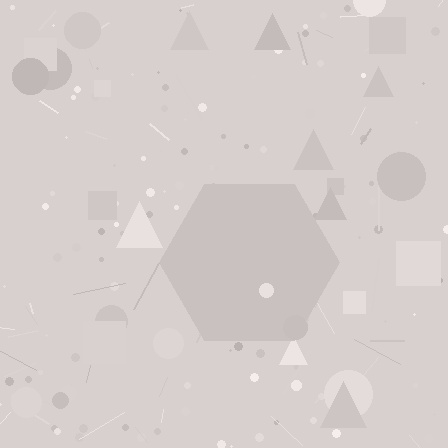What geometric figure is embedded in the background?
A hexagon is embedded in the background.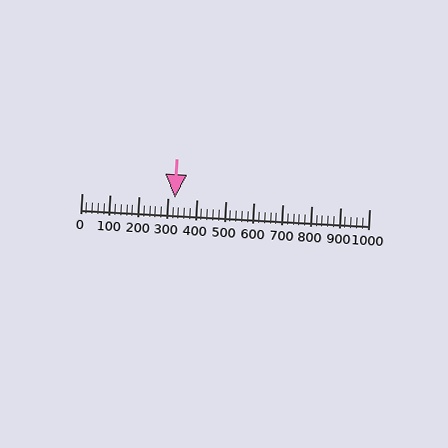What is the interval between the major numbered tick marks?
The major tick marks are spaced 100 units apart.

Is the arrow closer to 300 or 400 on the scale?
The arrow is closer to 300.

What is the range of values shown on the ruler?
The ruler shows values from 0 to 1000.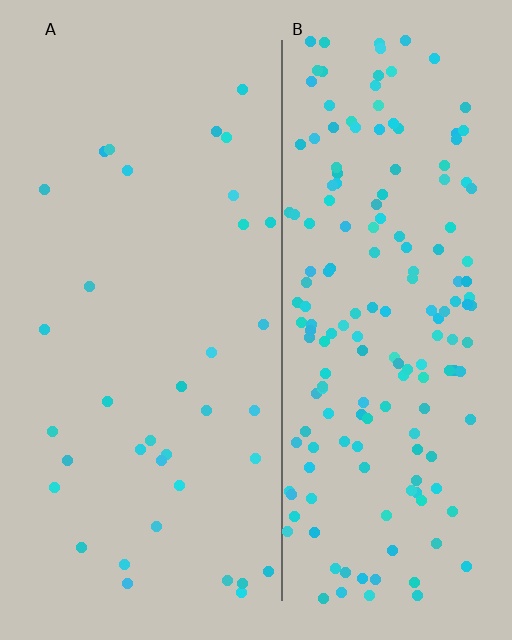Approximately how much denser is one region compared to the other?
Approximately 5.0× — region B over region A.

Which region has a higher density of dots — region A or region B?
B (the right).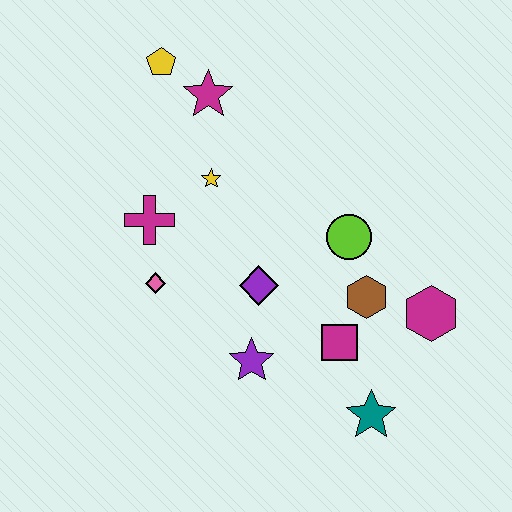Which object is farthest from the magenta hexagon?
The yellow pentagon is farthest from the magenta hexagon.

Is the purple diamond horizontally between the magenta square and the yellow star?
Yes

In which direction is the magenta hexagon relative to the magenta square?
The magenta hexagon is to the right of the magenta square.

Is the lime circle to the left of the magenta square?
No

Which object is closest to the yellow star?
The magenta cross is closest to the yellow star.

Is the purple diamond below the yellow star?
Yes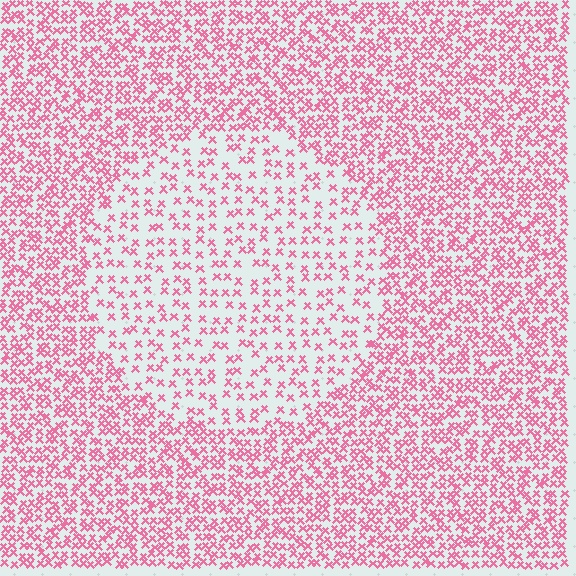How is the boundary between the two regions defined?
The boundary is defined by a change in element density (approximately 2.2x ratio). All elements are the same color, size, and shape.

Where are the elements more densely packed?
The elements are more densely packed outside the circle boundary.